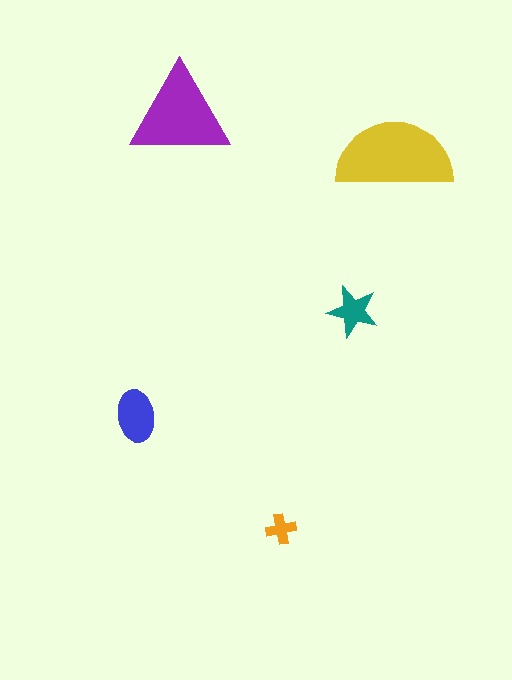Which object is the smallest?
The orange cross.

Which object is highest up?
The purple triangle is topmost.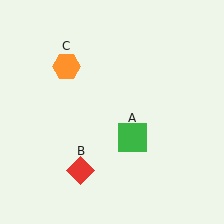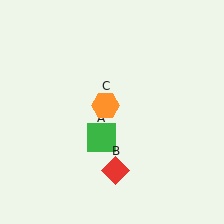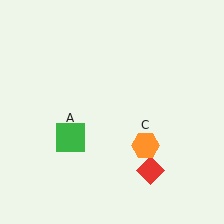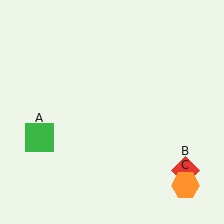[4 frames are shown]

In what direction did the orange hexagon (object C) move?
The orange hexagon (object C) moved down and to the right.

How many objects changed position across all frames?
3 objects changed position: green square (object A), red diamond (object B), orange hexagon (object C).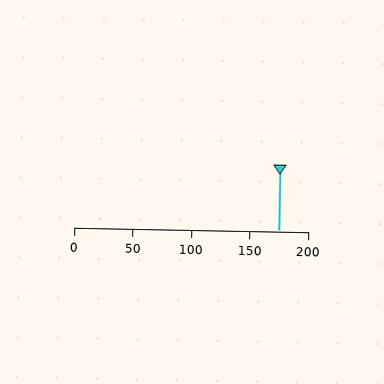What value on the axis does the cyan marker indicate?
The marker indicates approximately 175.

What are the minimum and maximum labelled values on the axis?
The axis runs from 0 to 200.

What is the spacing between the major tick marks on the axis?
The major ticks are spaced 50 apart.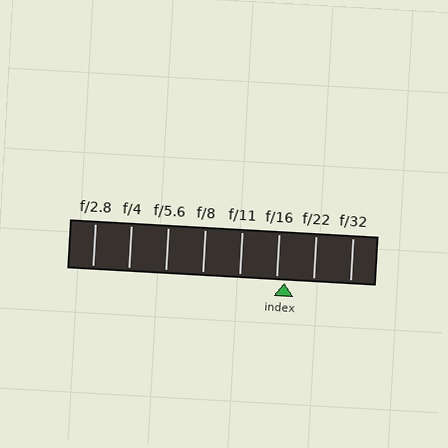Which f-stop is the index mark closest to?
The index mark is closest to f/16.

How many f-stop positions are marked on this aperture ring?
There are 8 f-stop positions marked.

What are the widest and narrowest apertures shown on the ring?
The widest aperture shown is f/2.8 and the narrowest is f/32.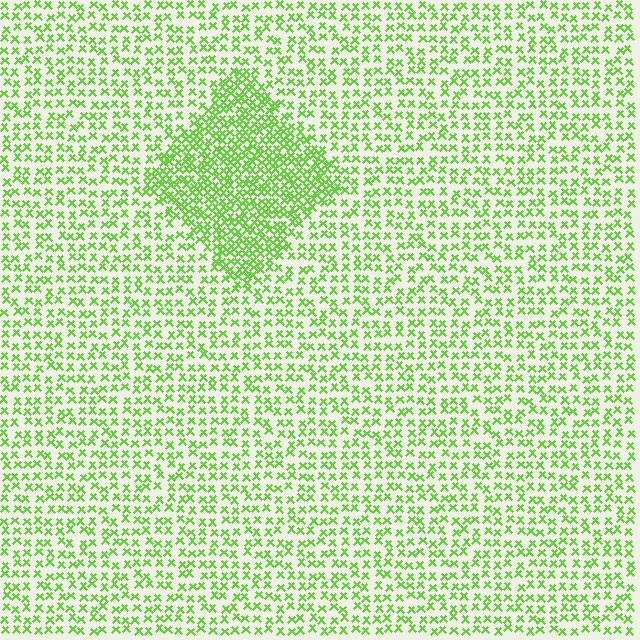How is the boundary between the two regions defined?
The boundary is defined by a change in element density (approximately 2.1x ratio). All elements are the same color, size, and shape.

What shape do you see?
I see a diamond.